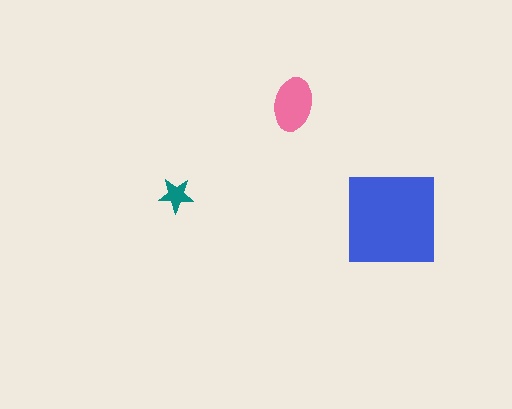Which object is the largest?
The blue square.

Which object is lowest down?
The blue square is bottommost.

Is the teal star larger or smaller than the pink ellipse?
Smaller.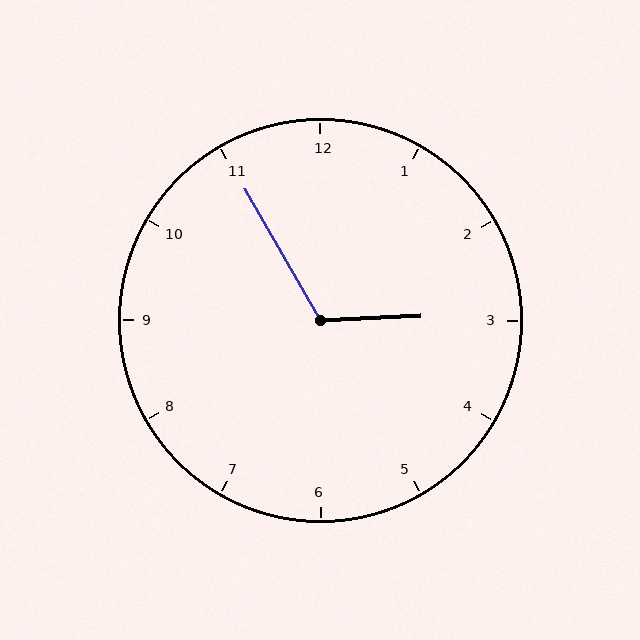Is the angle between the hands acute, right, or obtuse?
It is obtuse.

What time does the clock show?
2:55.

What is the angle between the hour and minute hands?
Approximately 118 degrees.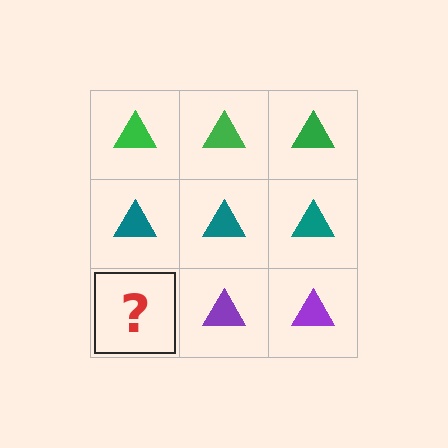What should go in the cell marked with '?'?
The missing cell should contain a purple triangle.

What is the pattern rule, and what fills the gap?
The rule is that each row has a consistent color. The gap should be filled with a purple triangle.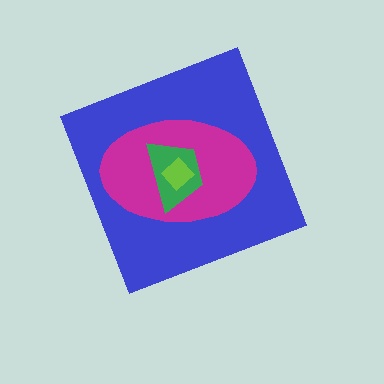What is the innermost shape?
The lime diamond.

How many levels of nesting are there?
4.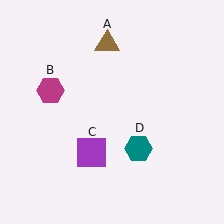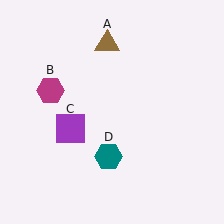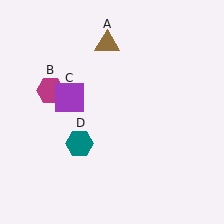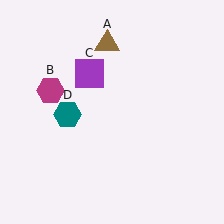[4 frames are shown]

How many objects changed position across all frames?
2 objects changed position: purple square (object C), teal hexagon (object D).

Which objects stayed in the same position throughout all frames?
Brown triangle (object A) and magenta hexagon (object B) remained stationary.